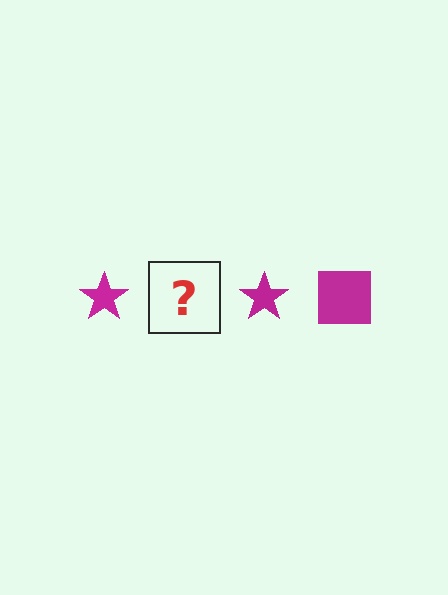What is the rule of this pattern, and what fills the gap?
The rule is that the pattern cycles through star, square shapes in magenta. The gap should be filled with a magenta square.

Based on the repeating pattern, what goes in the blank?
The blank should be a magenta square.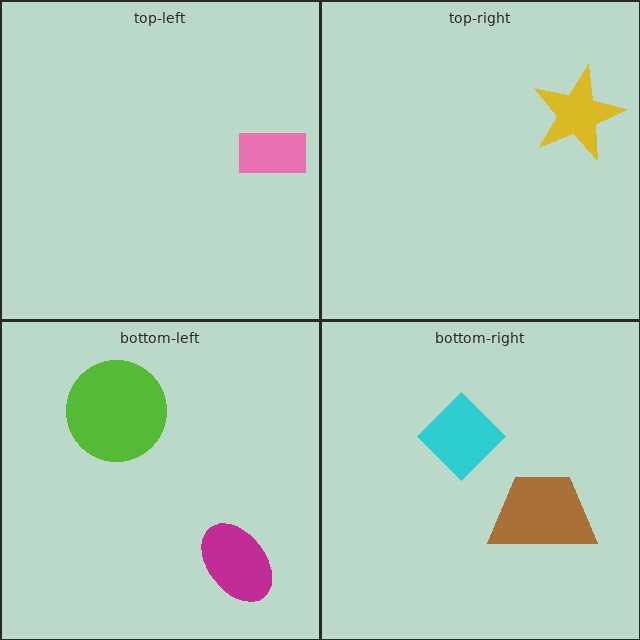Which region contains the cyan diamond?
The bottom-right region.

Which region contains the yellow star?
The top-right region.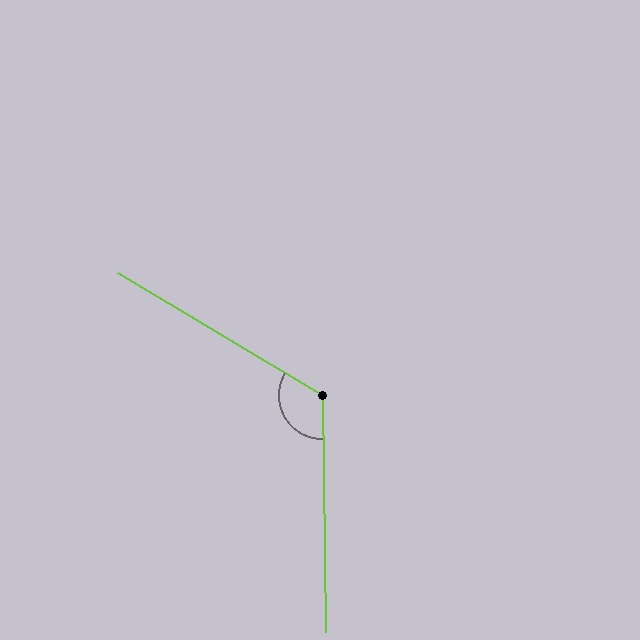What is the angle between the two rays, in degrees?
Approximately 121 degrees.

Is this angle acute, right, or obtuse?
It is obtuse.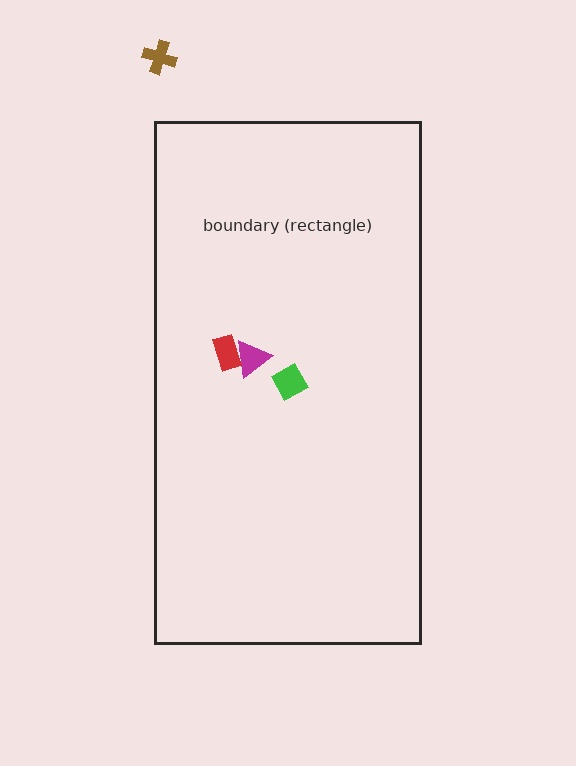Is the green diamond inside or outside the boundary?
Inside.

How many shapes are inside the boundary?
3 inside, 1 outside.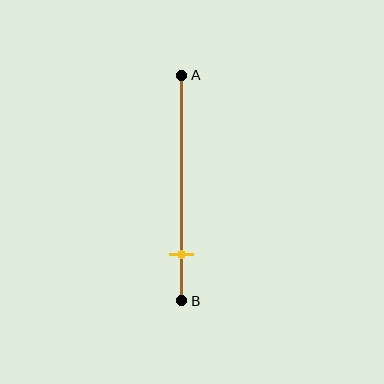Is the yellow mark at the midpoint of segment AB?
No, the mark is at about 80% from A, not at the 50% midpoint.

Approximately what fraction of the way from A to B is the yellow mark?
The yellow mark is approximately 80% of the way from A to B.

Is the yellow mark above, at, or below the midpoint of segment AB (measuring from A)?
The yellow mark is below the midpoint of segment AB.